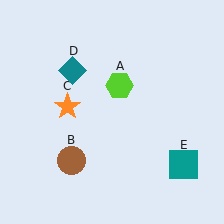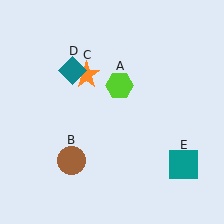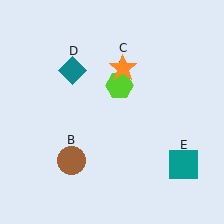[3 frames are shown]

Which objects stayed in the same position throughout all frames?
Lime hexagon (object A) and brown circle (object B) and teal diamond (object D) and teal square (object E) remained stationary.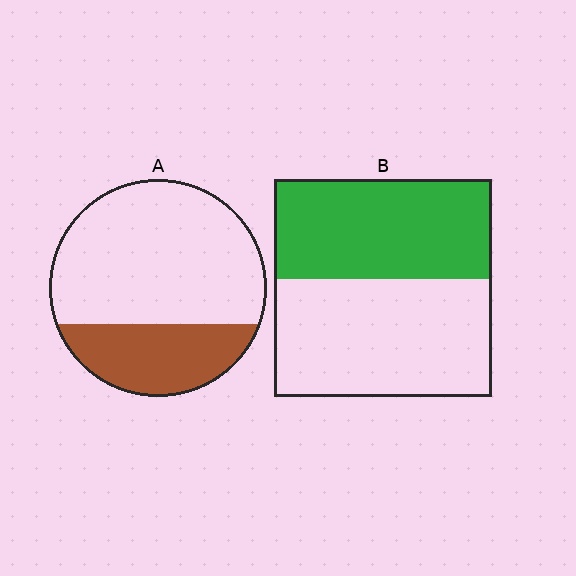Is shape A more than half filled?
No.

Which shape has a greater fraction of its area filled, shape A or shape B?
Shape B.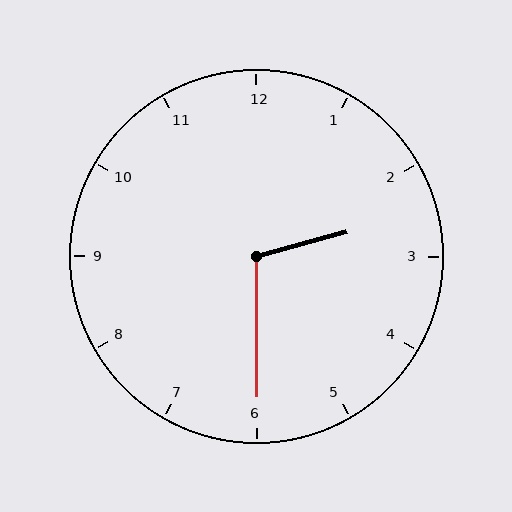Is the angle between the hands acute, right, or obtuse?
It is obtuse.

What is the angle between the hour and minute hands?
Approximately 105 degrees.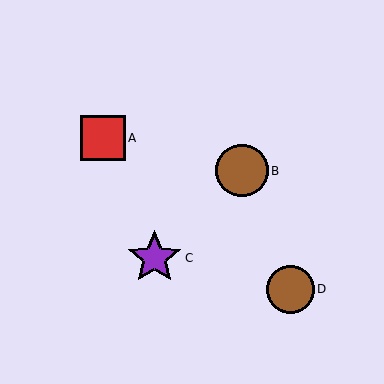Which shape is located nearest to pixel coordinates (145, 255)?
The purple star (labeled C) at (155, 258) is nearest to that location.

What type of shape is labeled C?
Shape C is a purple star.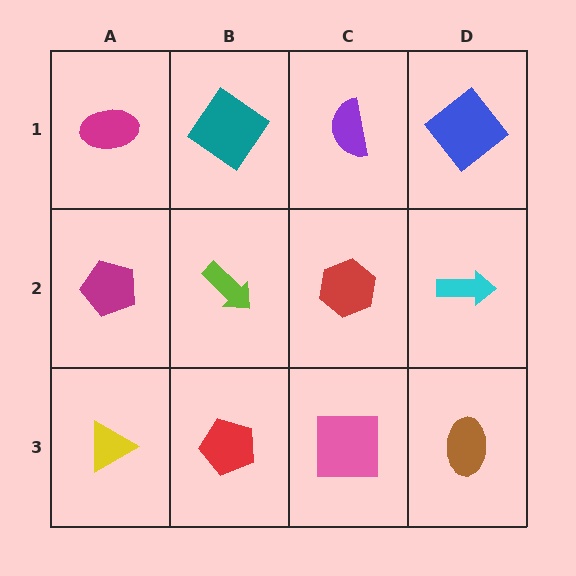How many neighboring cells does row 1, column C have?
3.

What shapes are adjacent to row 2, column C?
A purple semicircle (row 1, column C), a pink square (row 3, column C), a lime arrow (row 2, column B), a cyan arrow (row 2, column D).